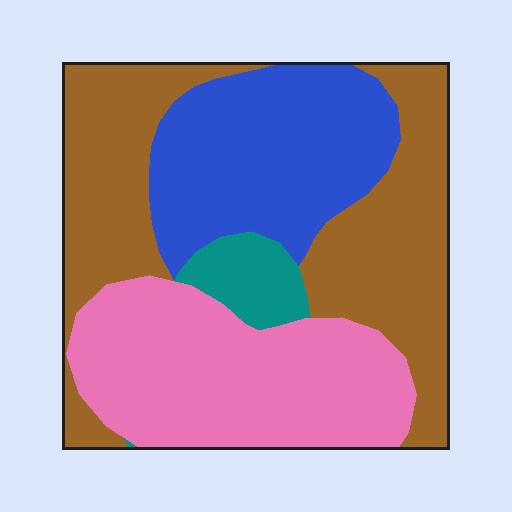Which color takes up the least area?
Teal, at roughly 5%.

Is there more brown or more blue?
Brown.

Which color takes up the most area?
Brown, at roughly 40%.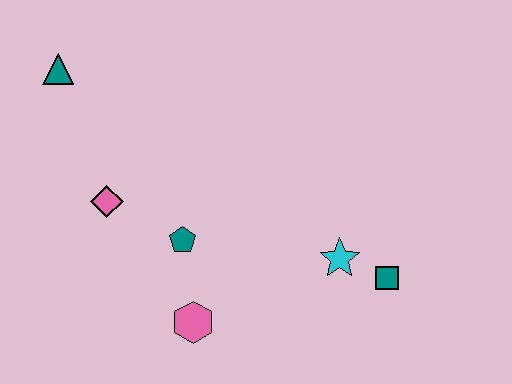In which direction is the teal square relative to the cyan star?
The teal square is to the right of the cyan star.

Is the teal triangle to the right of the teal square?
No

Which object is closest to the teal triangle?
The pink diamond is closest to the teal triangle.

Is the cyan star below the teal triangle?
Yes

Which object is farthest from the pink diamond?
The teal square is farthest from the pink diamond.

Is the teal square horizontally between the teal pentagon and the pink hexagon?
No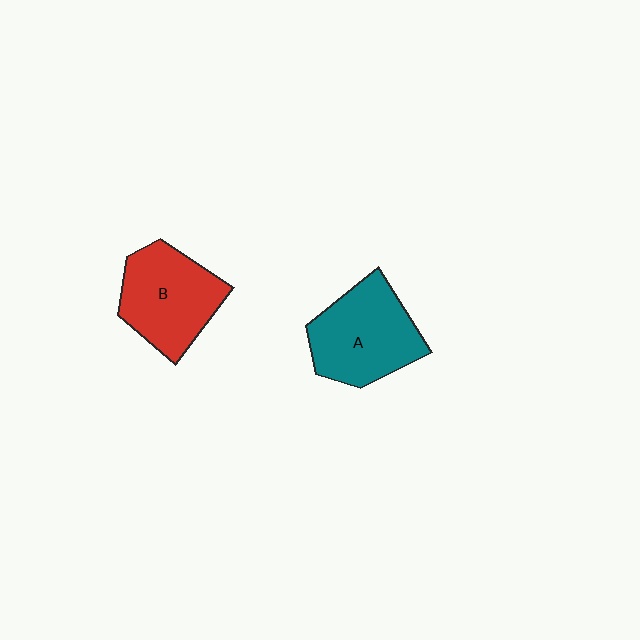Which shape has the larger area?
Shape A (teal).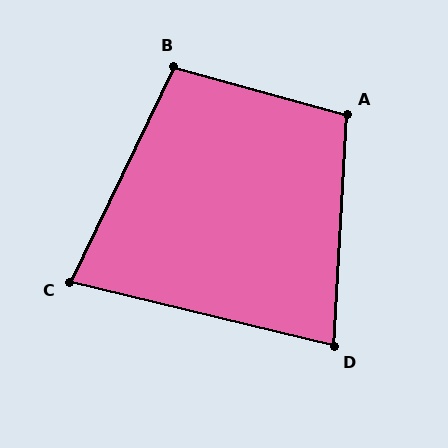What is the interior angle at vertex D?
Approximately 80 degrees (acute).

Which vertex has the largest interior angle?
A, at approximately 102 degrees.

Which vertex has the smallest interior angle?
C, at approximately 78 degrees.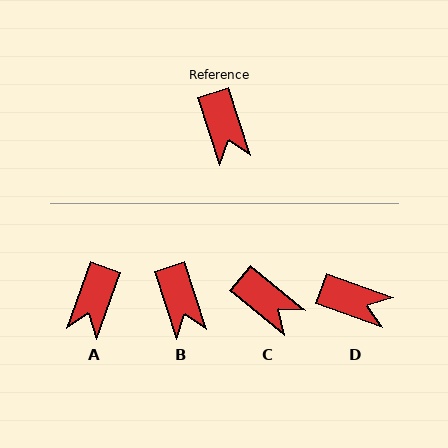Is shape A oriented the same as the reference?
No, it is off by about 38 degrees.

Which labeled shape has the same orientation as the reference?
B.